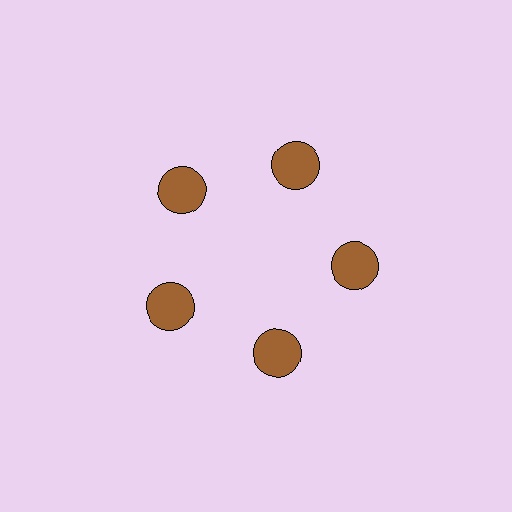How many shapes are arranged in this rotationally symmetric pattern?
There are 5 shapes, arranged in 5 groups of 1.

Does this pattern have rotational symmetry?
Yes, this pattern has 5-fold rotational symmetry. It looks the same after rotating 72 degrees around the center.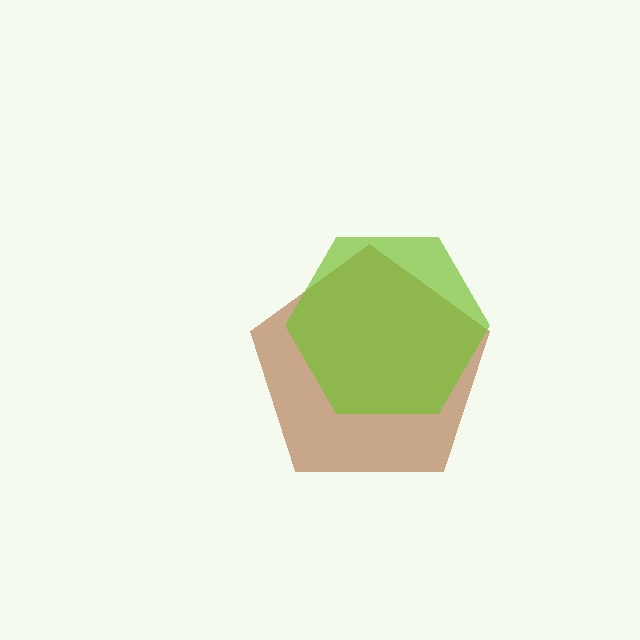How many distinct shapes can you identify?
There are 2 distinct shapes: a brown pentagon, a lime hexagon.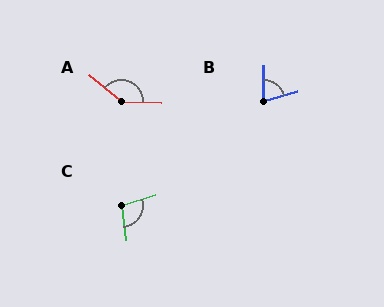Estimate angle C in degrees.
Approximately 100 degrees.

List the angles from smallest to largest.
B (73°), C (100°), A (141°).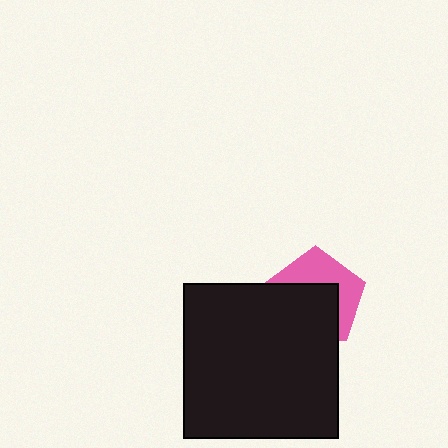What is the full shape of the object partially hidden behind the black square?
The partially hidden object is a pink pentagon.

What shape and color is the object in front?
The object in front is a black square.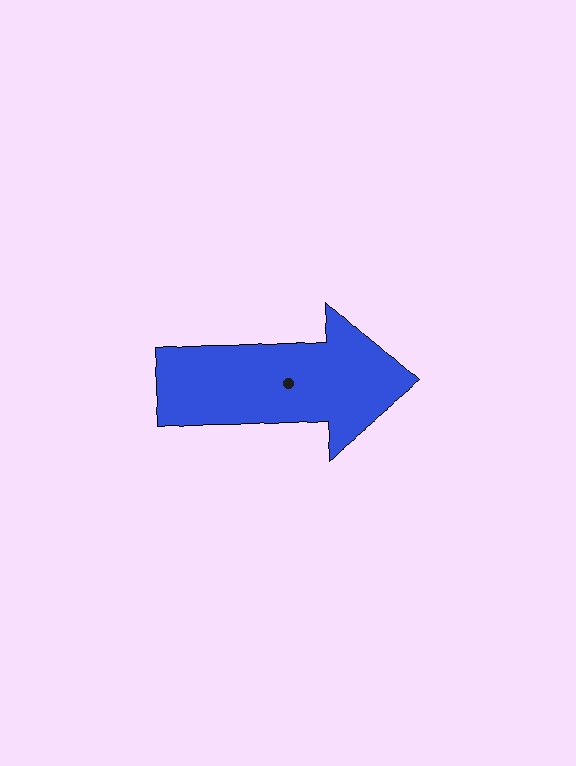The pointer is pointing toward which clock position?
Roughly 3 o'clock.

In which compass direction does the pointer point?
East.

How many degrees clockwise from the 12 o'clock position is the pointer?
Approximately 91 degrees.